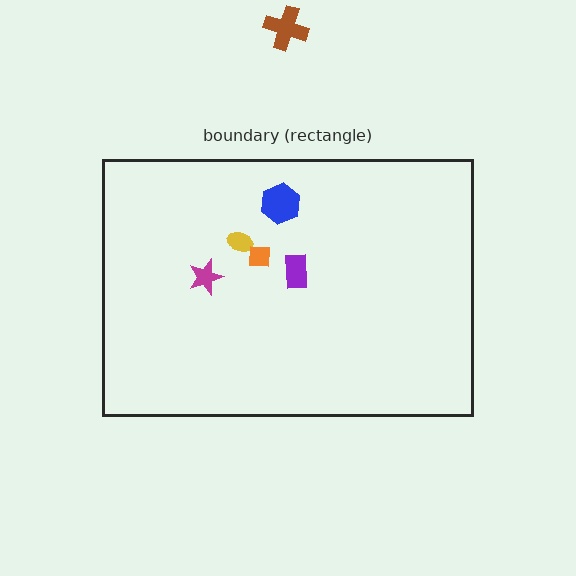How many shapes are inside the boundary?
5 inside, 1 outside.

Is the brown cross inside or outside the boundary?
Outside.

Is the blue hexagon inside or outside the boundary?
Inside.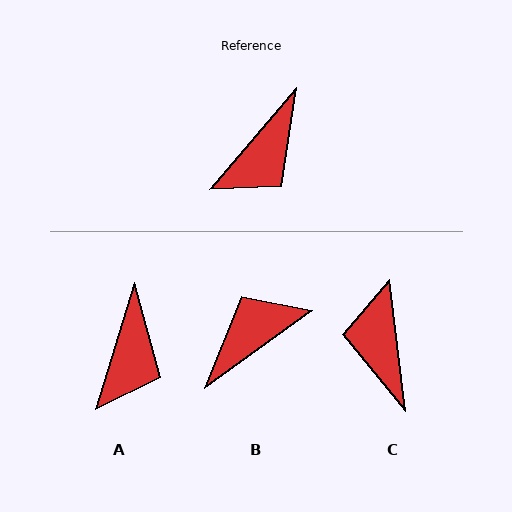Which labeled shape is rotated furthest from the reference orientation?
B, about 167 degrees away.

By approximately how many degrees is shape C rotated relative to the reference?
Approximately 132 degrees clockwise.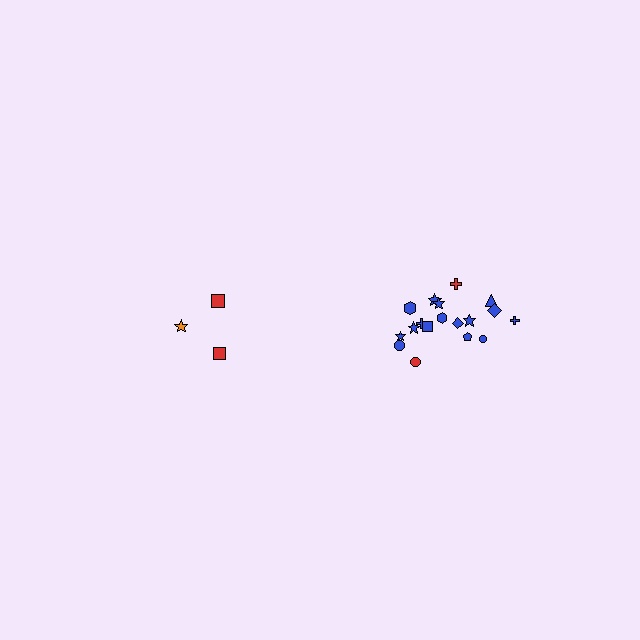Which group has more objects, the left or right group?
The right group.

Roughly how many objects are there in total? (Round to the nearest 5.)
Roughly 20 objects in total.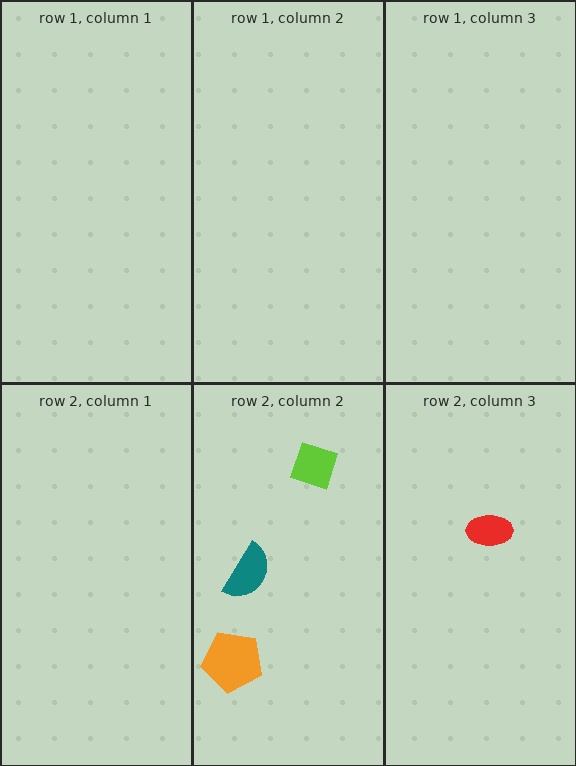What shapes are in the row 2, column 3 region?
The red ellipse.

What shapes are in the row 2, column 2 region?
The orange pentagon, the lime diamond, the teal semicircle.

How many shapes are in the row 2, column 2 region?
3.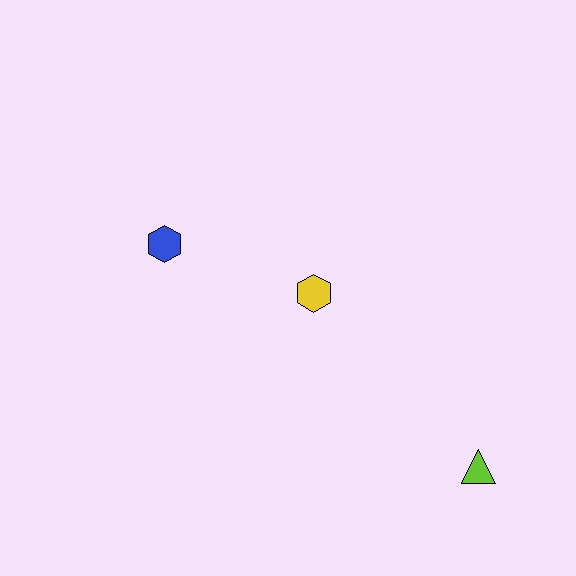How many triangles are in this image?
There is 1 triangle.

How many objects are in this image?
There are 3 objects.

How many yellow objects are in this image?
There is 1 yellow object.